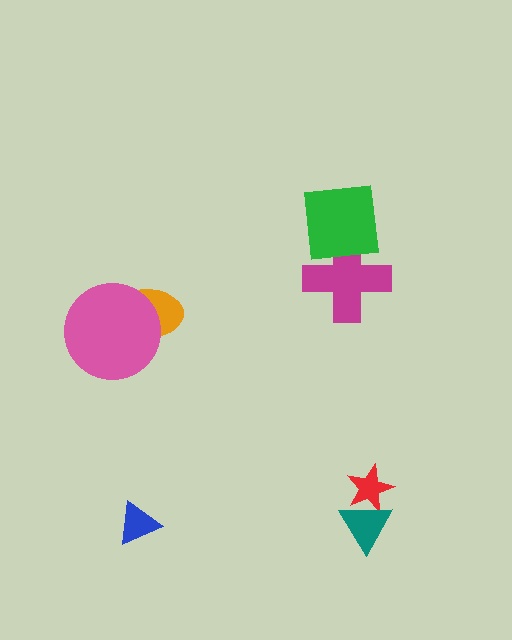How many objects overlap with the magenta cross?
1 object overlaps with the magenta cross.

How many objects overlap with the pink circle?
1 object overlaps with the pink circle.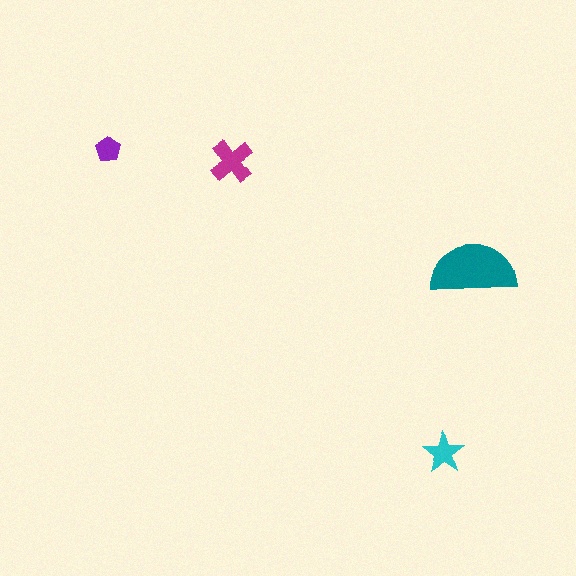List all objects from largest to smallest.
The teal semicircle, the magenta cross, the cyan star, the purple pentagon.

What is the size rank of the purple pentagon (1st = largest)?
4th.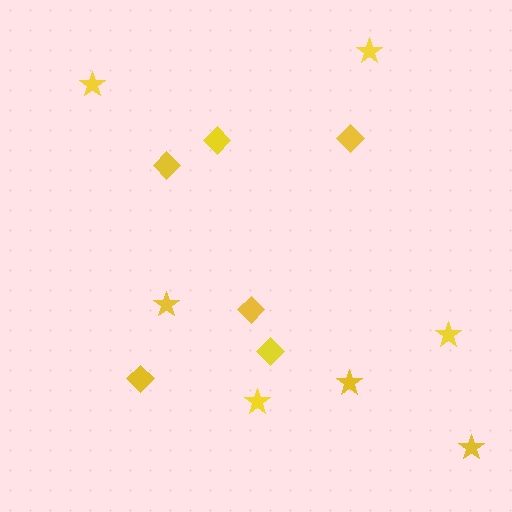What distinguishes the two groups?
There are 2 groups: one group of diamonds (6) and one group of stars (7).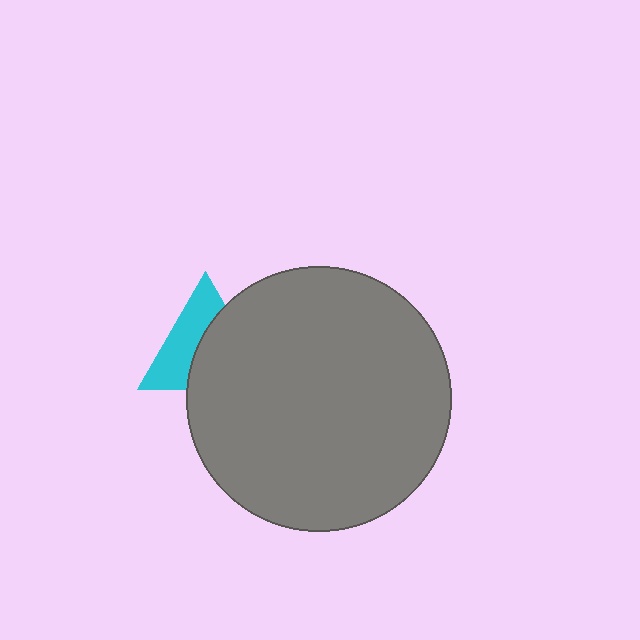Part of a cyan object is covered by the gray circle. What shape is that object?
It is a triangle.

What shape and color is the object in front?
The object in front is a gray circle.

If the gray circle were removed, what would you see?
You would see the complete cyan triangle.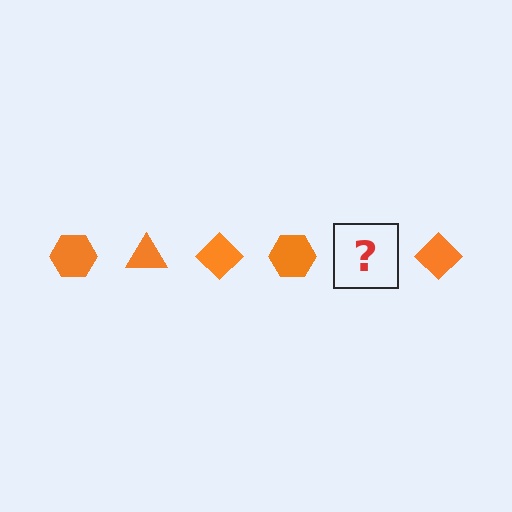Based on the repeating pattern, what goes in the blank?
The blank should be an orange triangle.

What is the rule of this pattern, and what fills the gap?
The rule is that the pattern cycles through hexagon, triangle, diamond shapes in orange. The gap should be filled with an orange triangle.